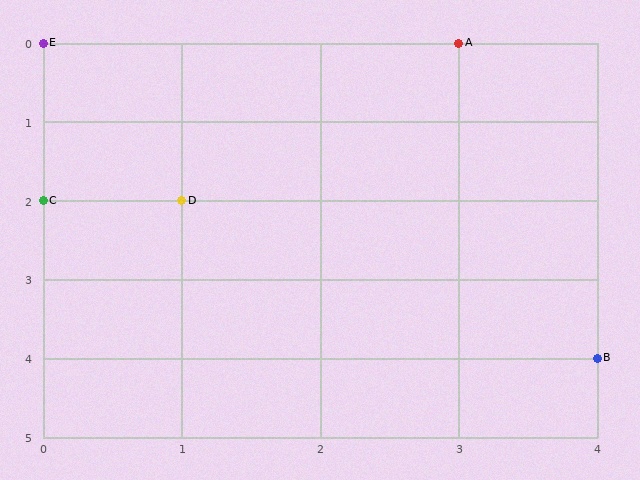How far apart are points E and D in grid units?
Points E and D are 1 column and 2 rows apart (about 2.2 grid units diagonally).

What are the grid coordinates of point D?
Point D is at grid coordinates (1, 2).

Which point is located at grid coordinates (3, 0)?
Point A is at (3, 0).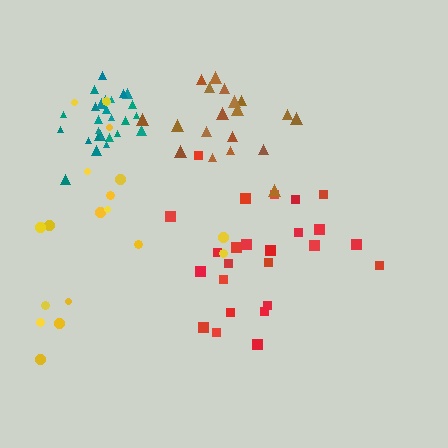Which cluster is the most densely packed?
Teal.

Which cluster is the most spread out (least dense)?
Yellow.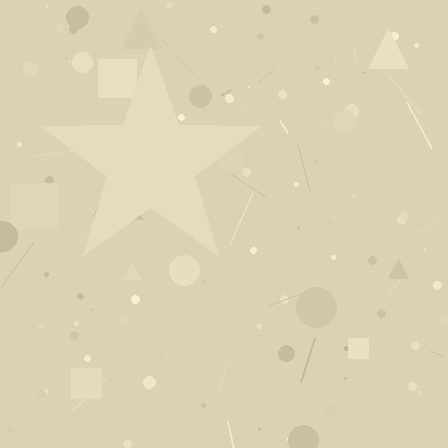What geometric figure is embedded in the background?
A star is embedded in the background.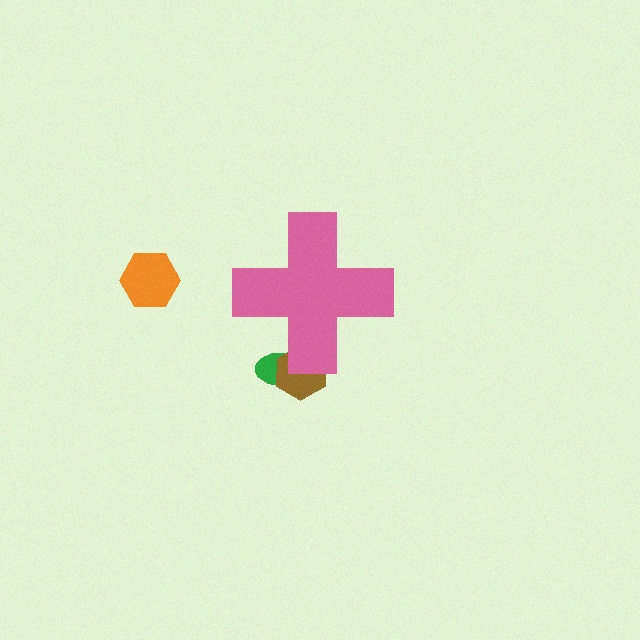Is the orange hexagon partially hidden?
No, the orange hexagon is fully visible.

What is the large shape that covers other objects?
A pink cross.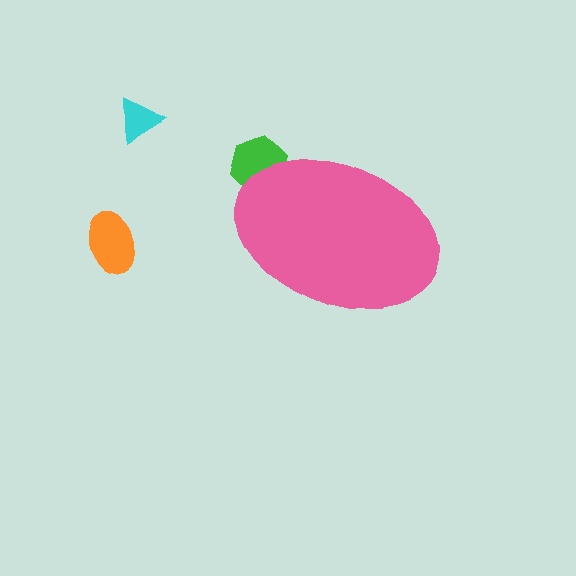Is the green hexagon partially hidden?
Yes, the green hexagon is partially hidden behind the pink ellipse.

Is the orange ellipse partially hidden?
No, the orange ellipse is fully visible.